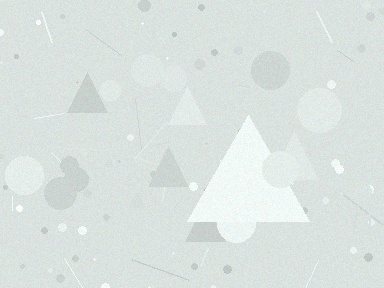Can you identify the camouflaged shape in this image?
The camouflaged shape is a triangle.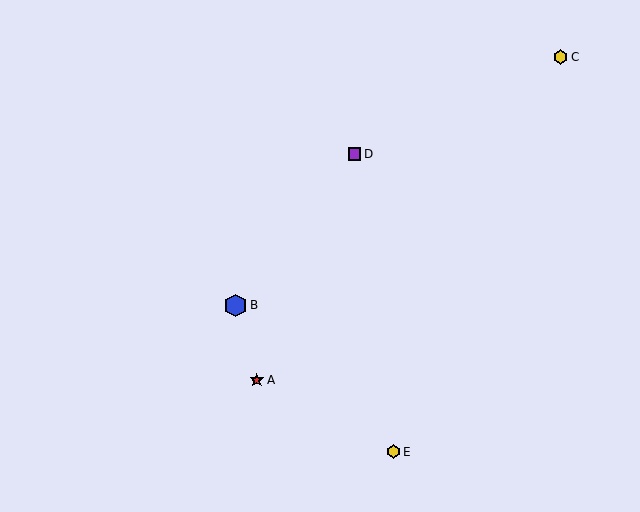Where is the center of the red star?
The center of the red star is at (257, 380).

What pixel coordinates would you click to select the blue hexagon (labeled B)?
Click at (235, 305) to select the blue hexagon B.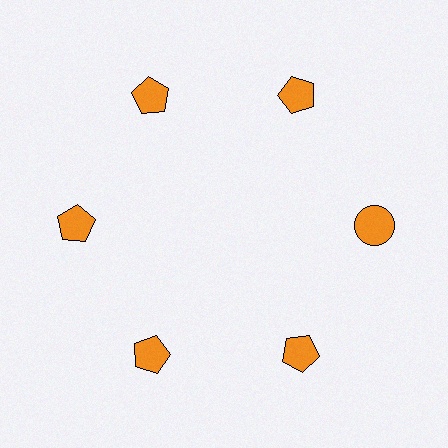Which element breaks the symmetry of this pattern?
The orange circle at roughly the 3 o'clock position breaks the symmetry. All other shapes are orange pentagons.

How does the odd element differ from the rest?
It has a different shape: circle instead of pentagon.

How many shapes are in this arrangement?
There are 6 shapes arranged in a ring pattern.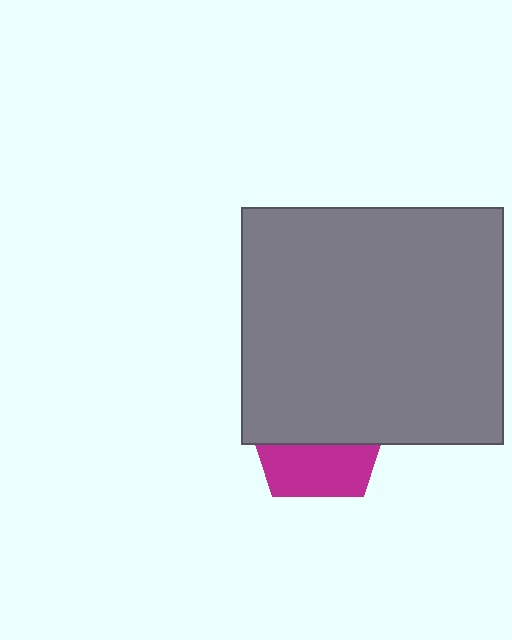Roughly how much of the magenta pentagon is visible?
A small part of it is visible (roughly 39%).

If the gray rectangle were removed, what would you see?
You would see the complete magenta pentagon.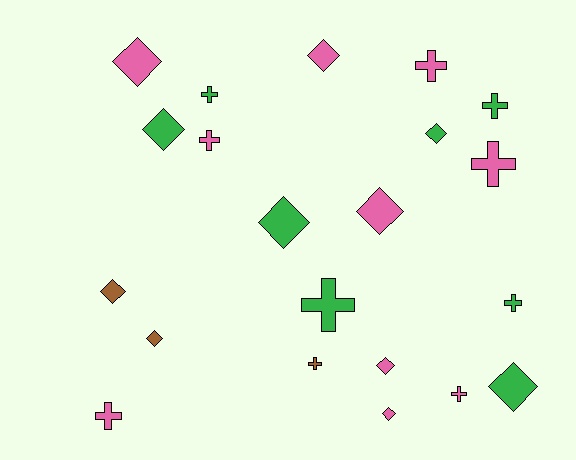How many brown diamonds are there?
There are 2 brown diamonds.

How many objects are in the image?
There are 21 objects.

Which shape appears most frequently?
Diamond, with 11 objects.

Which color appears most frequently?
Pink, with 10 objects.